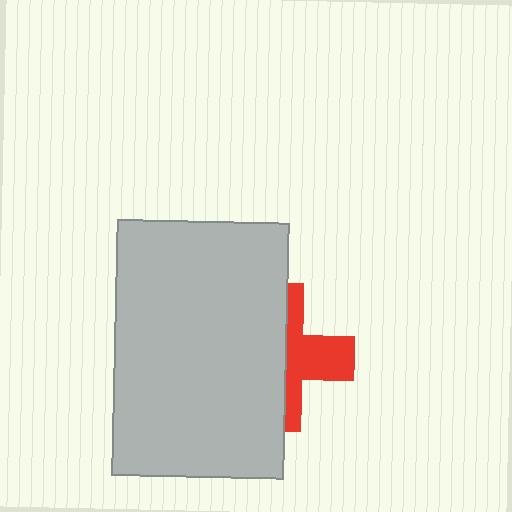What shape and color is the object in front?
The object in front is a light gray rectangle.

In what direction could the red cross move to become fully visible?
The red cross could move right. That would shift it out from behind the light gray rectangle entirely.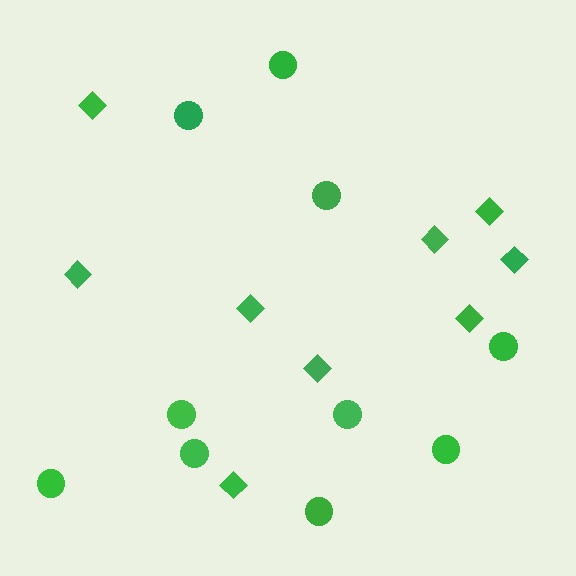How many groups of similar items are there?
There are 2 groups: one group of diamonds (9) and one group of circles (10).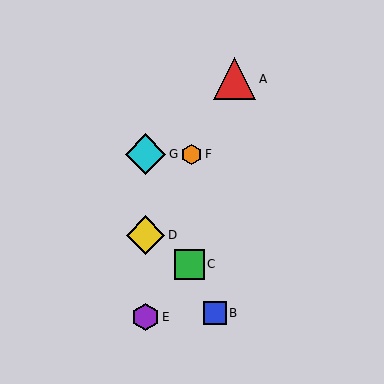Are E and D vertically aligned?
Yes, both are at x≈145.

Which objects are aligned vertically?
Objects D, E, G are aligned vertically.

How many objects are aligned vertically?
3 objects (D, E, G) are aligned vertically.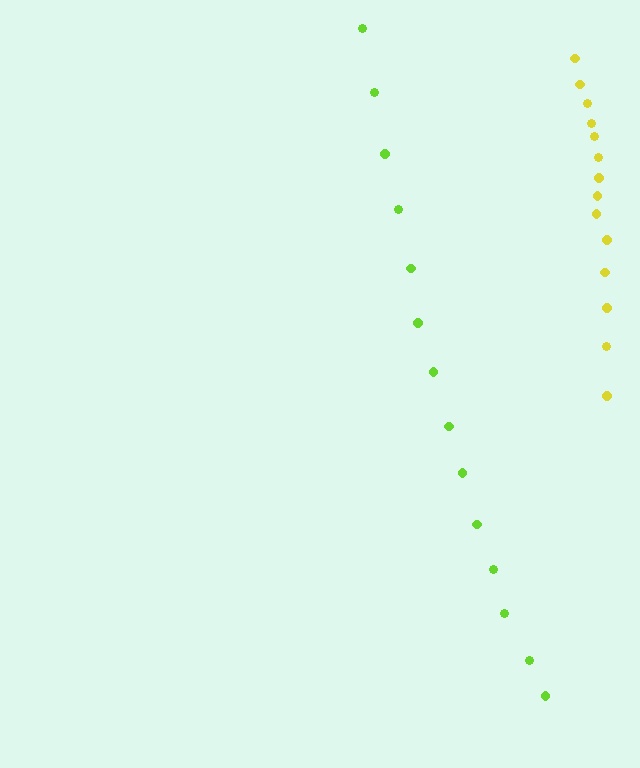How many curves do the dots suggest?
There are 2 distinct paths.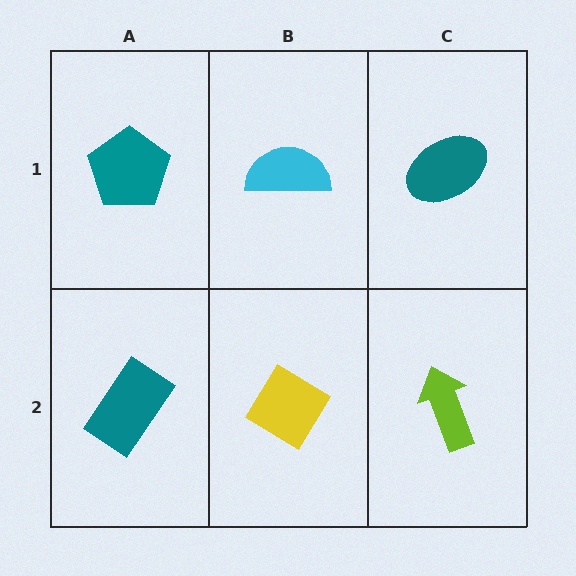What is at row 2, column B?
A yellow diamond.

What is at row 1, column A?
A teal pentagon.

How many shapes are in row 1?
3 shapes.